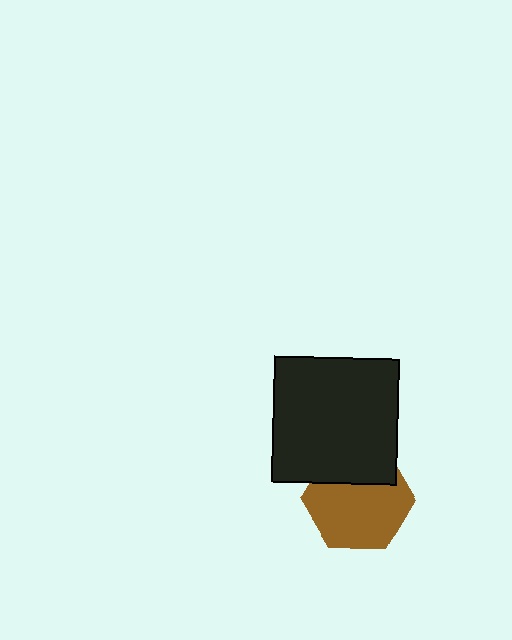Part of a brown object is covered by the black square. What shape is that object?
It is a hexagon.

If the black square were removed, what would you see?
You would see the complete brown hexagon.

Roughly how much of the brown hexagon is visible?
Most of it is visible (roughly 69%).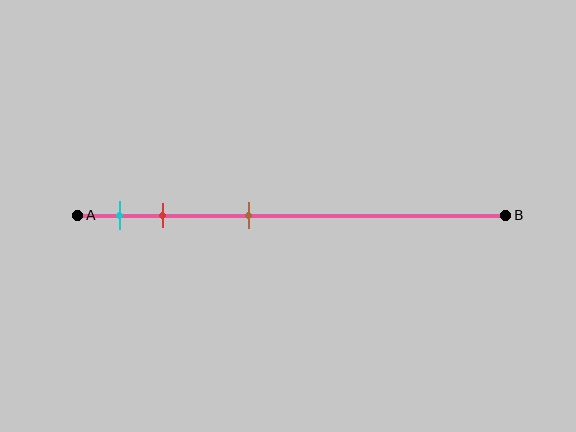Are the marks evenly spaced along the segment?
No, the marks are not evenly spaced.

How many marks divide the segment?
There are 3 marks dividing the segment.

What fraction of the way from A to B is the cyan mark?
The cyan mark is approximately 10% (0.1) of the way from A to B.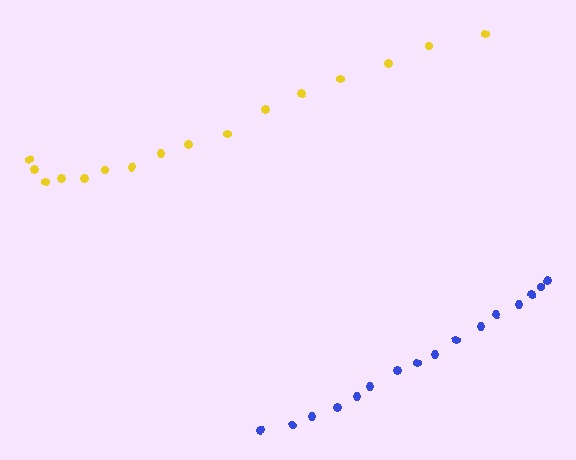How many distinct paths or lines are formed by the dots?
There are 2 distinct paths.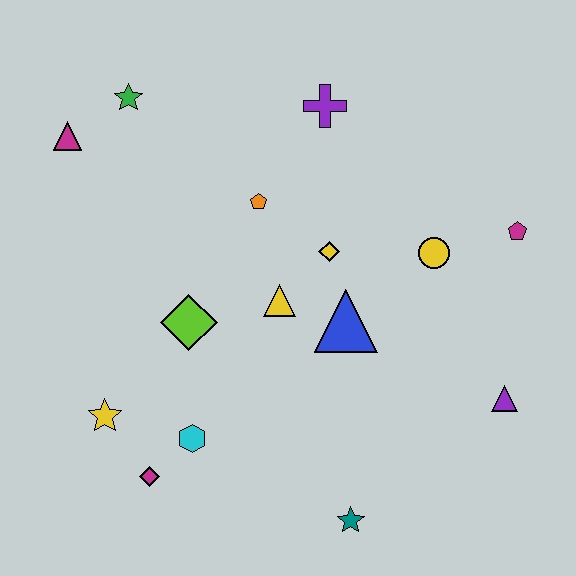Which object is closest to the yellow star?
The magenta diamond is closest to the yellow star.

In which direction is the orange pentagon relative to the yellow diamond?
The orange pentagon is to the left of the yellow diamond.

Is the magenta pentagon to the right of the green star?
Yes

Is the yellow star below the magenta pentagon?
Yes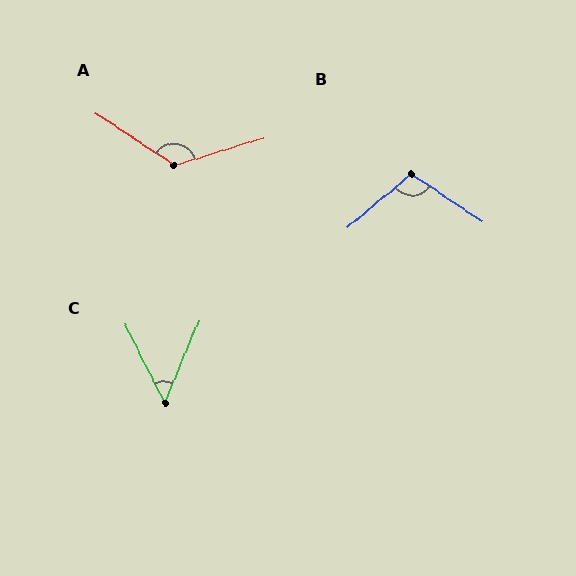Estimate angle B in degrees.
Approximately 105 degrees.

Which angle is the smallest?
C, at approximately 49 degrees.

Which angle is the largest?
A, at approximately 130 degrees.